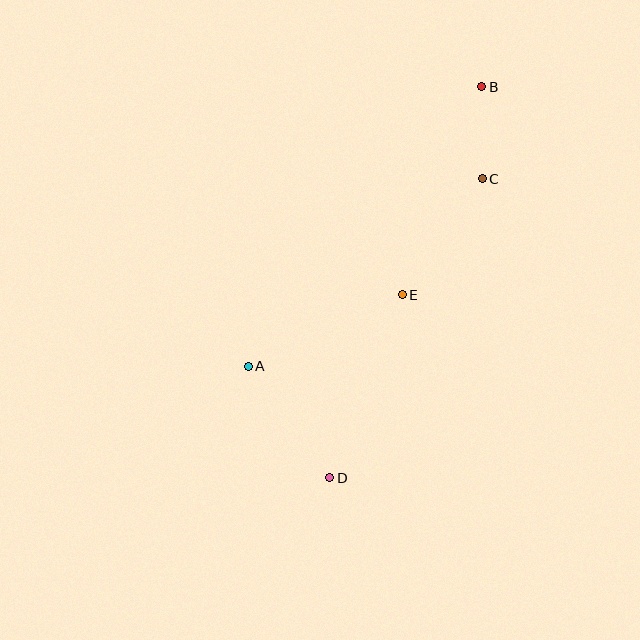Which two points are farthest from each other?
Points B and D are farthest from each other.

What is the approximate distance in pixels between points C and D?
The distance between C and D is approximately 336 pixels.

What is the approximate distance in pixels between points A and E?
The distance between A and E is approximately 170 pixels.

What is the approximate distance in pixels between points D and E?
The distance between D and E is approximately 197 pixels.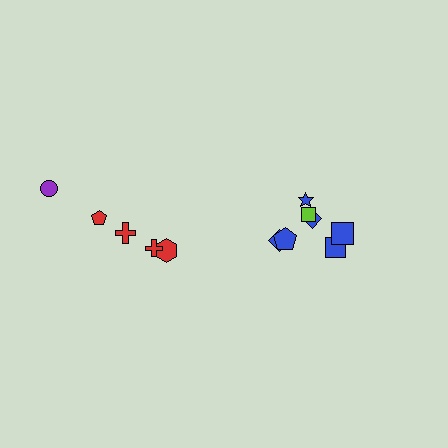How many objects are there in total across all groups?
There are 12 objects.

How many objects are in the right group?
There are 7 objects.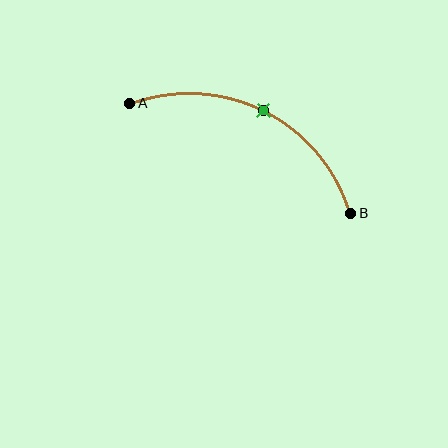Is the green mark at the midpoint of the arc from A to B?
Yes. The green mark lies on the arc at equal arc-length from both A and B — it is the arc midpoint.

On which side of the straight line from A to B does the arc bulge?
The arc bulges above the straight line connecting A and B.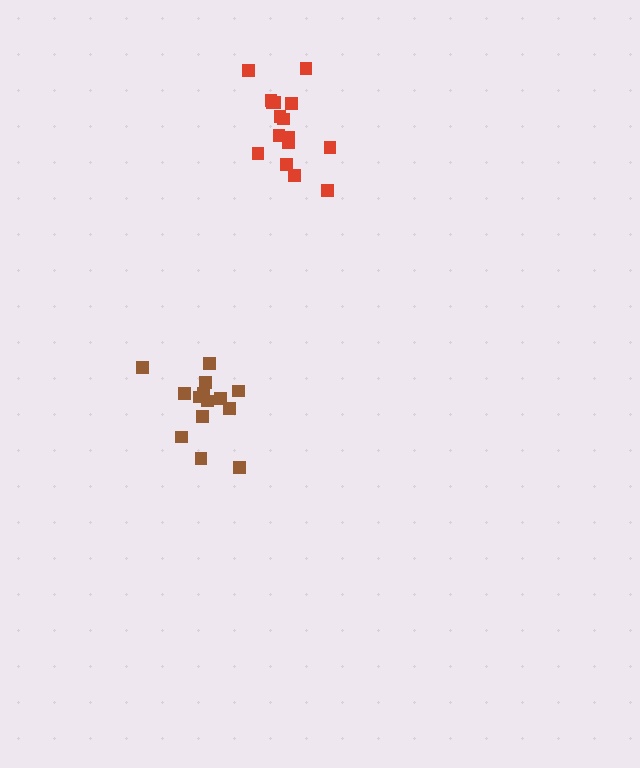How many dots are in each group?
Group 1: 16 dots, Group 2: 14 dots (30 total).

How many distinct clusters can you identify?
There are 2 distinct clusters.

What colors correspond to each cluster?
The clusters are colored: red, brown.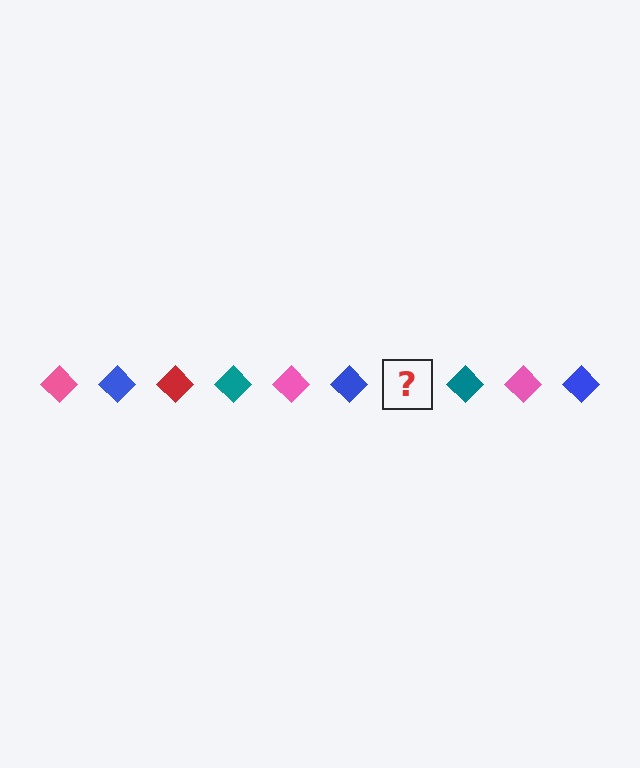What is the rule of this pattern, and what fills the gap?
The rule is that the pattern cycles through pink, blue, red, teal diamonds. The gap should be filled with a red diamond.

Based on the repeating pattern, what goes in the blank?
The blank should be a red diamond.